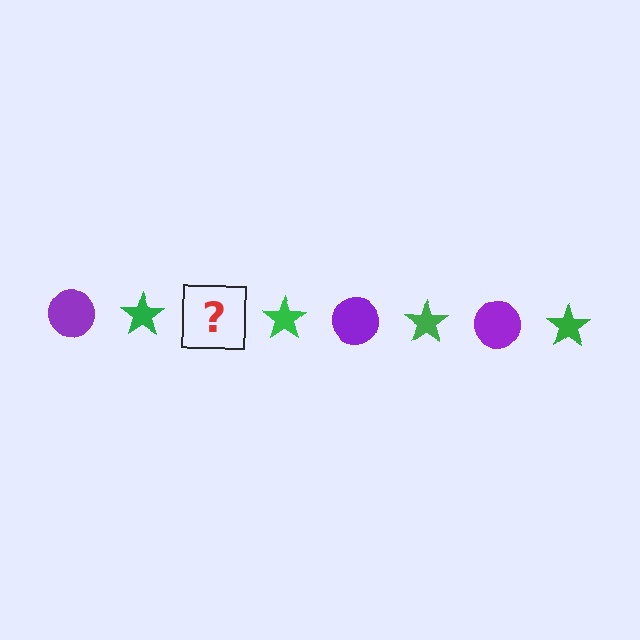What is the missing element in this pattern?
The missing element is a purple circle.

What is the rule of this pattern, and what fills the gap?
The rule is that the pattern alternates between purple circle and green star. The gap should be filled with a purple circle.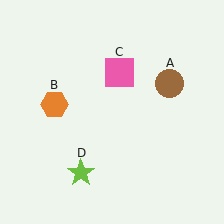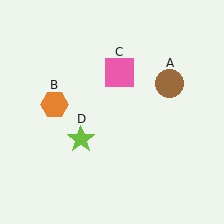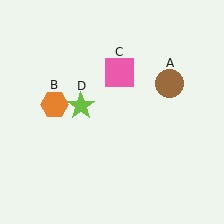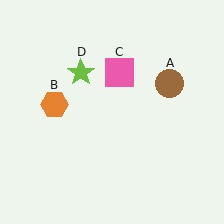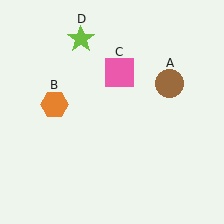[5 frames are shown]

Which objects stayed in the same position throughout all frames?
Brown circle (object A) and orange hexagon (object B) and pink square (object C) remained stationary.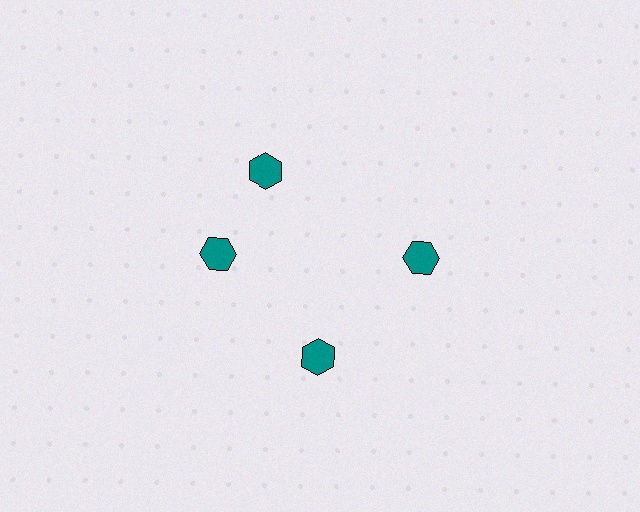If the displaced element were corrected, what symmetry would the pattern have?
It would have 4-fold rotational symmetry — the pattern would map onto itself every 90 degrees.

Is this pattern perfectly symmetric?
No. The 4 teal hexagons are arranged in a ring, but one element near the 12 o'clock position is rotated out of alignment along the ring, breaking the 4-fold rotational symmetry.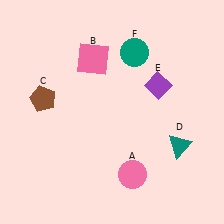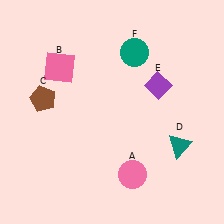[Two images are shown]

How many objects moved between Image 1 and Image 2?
1 object moved between the two images.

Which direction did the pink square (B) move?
The pink square (B) moved left.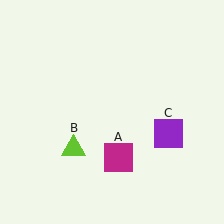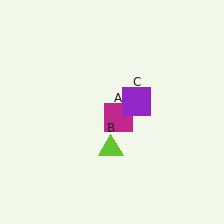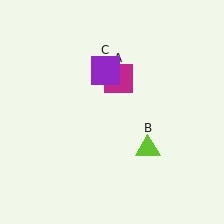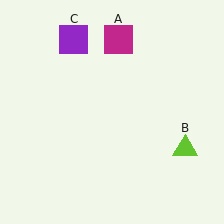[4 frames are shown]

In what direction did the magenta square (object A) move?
The magenta square (object A) moved up.